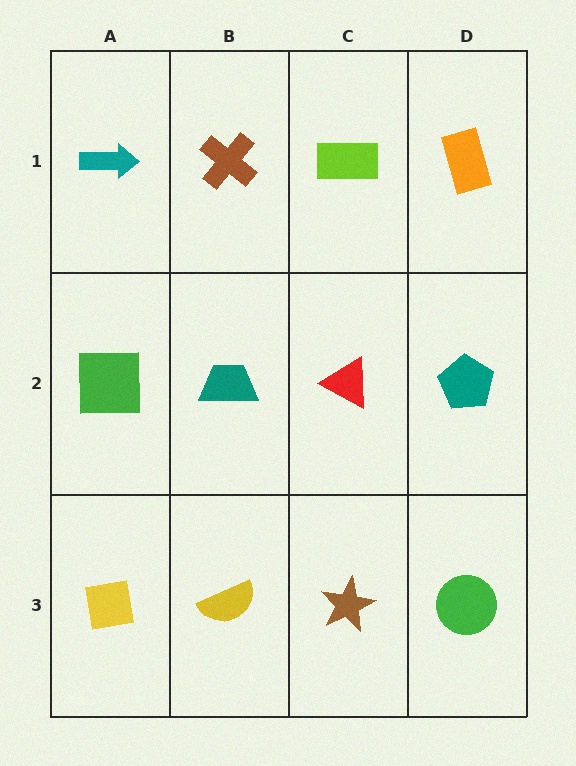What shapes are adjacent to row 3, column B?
A teal trapezoid (row 2, column B), a yellow square (row 3, column A), a brown star (row 3, column C).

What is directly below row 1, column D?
A teal pentagon.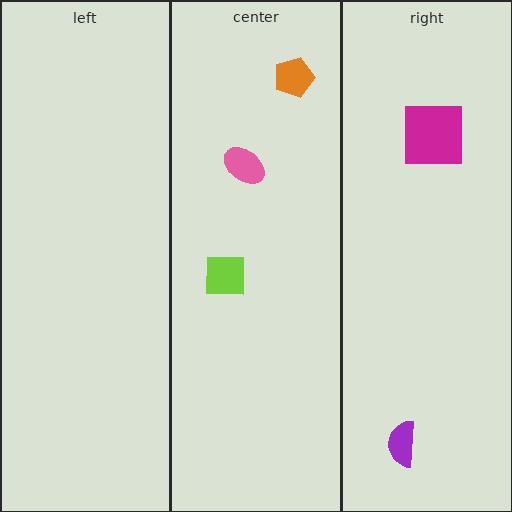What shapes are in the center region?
The orange pentagon, the pink ellipse, the lime square.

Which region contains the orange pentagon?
The center region.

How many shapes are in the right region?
2.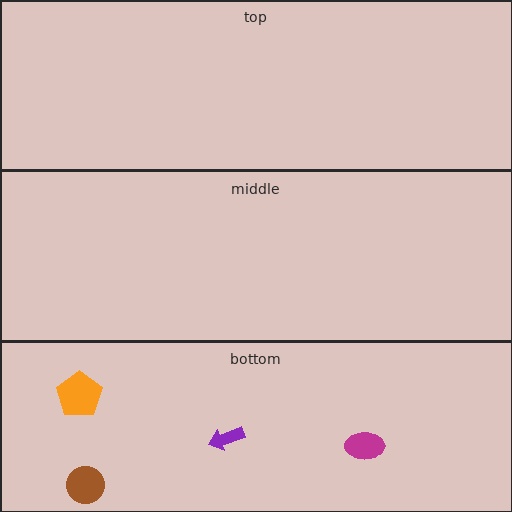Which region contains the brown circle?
The bottom region.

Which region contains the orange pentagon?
The bottom region.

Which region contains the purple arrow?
The bottom region.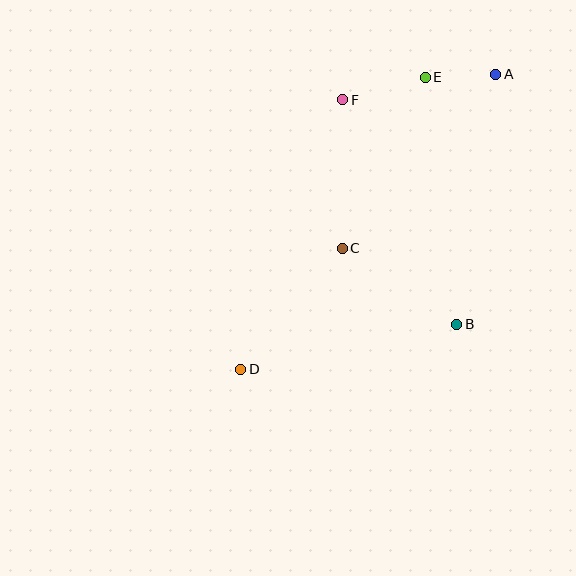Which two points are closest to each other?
Points A and E are closest to each other.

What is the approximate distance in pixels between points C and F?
The distance between C and F is approximately 148 pixels.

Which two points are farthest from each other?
Points A and D are farthest from each other.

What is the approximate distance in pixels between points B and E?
The distance between B and E is approximately 249 pixels.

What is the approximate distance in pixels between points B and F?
The distance between B and F is approximately 252 pixels.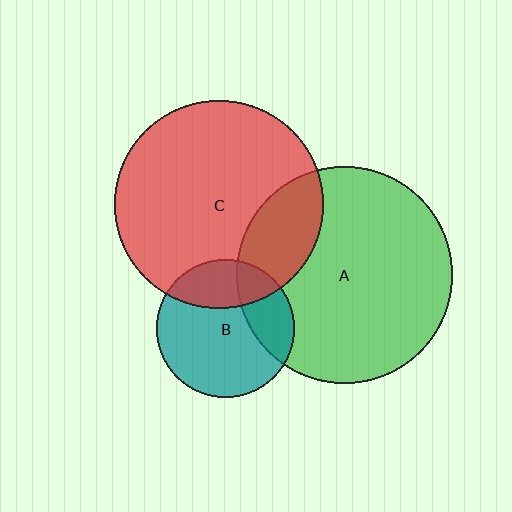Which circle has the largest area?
Circle A (green).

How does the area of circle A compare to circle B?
Approximately 2.5 times.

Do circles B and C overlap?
Yes.